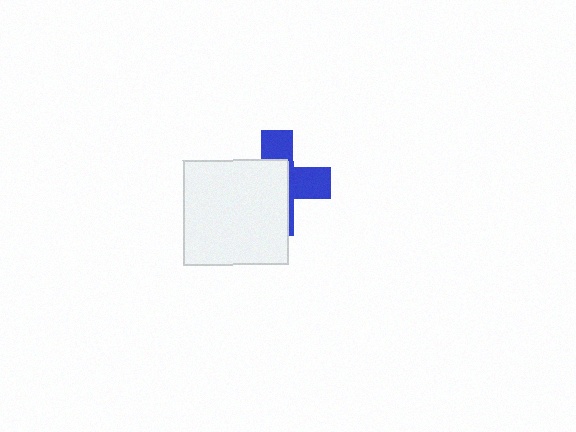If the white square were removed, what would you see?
You would see the complete blue cross.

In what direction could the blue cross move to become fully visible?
The blue cross could move toward the upper-right. That would shift it out from behind the white square entirely.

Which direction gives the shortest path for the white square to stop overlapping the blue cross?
Moving toward the lower-left gives the shortest separation.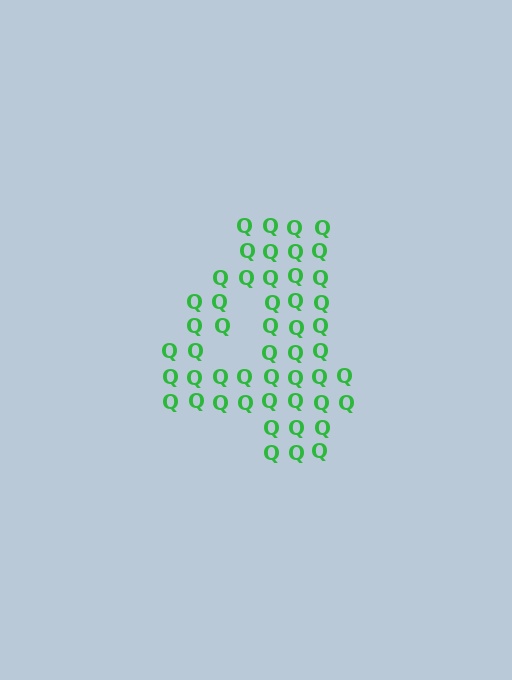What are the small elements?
The small elements are letter Q's.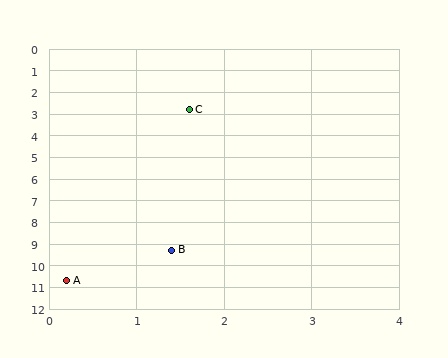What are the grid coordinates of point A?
Point A is at approximately (0.2, 10.7).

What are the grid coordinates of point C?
Point C is at approximately (1.6, 2.8).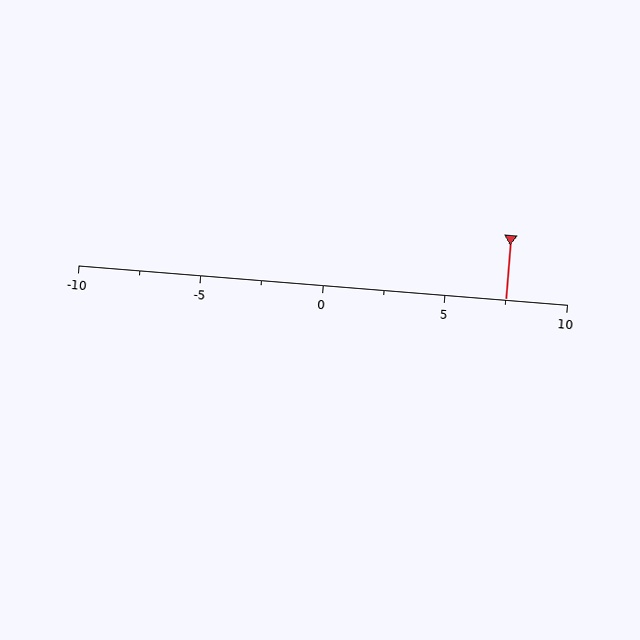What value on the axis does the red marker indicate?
The marker indicates approximately 7.5.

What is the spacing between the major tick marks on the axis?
The major ticks are spaced 5 apart.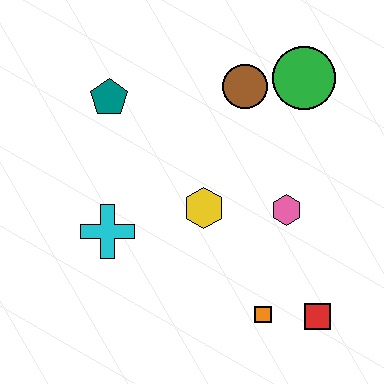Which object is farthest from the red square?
The teal pentagon is farthest from the red square.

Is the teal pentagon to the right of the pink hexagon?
No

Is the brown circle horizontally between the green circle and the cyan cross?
Yes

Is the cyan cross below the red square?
No